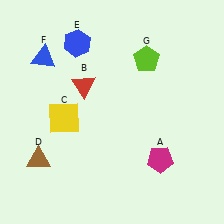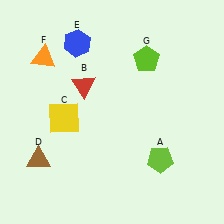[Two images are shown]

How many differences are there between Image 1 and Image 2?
There are 2 differences between the two images.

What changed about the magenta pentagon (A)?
In Image 1, A is magenta. In Image 2, it changed to lime.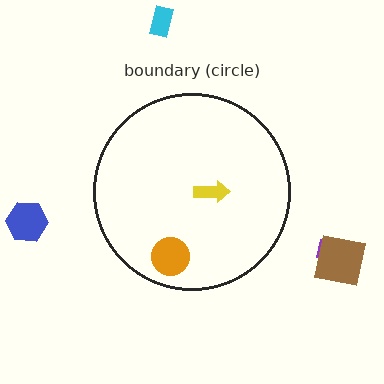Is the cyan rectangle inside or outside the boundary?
Outside.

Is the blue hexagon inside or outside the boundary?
Outside.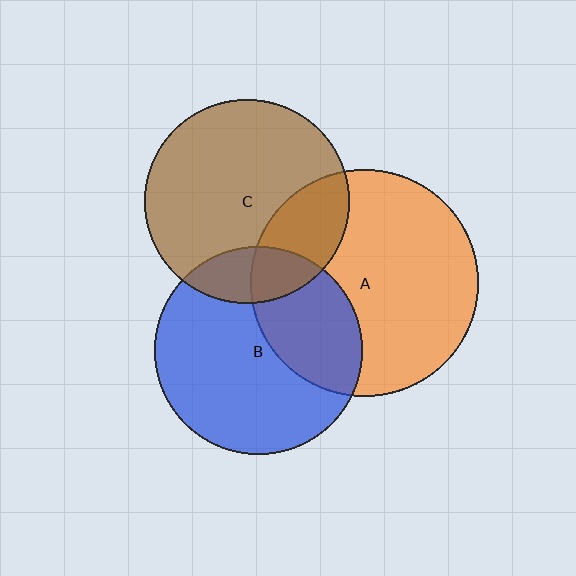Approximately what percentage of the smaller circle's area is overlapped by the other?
Approximately 15%.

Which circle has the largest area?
Circle A (orange).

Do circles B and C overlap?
Yes.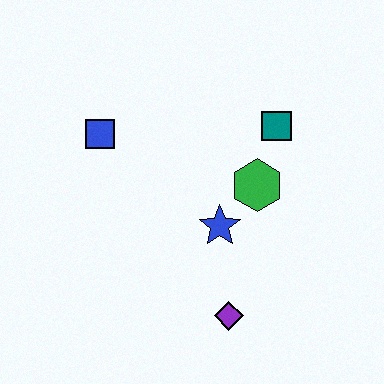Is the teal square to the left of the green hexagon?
No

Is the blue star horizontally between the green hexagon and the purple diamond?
No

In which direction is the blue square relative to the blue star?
The blue square is to the left of the blue star.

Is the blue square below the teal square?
Yes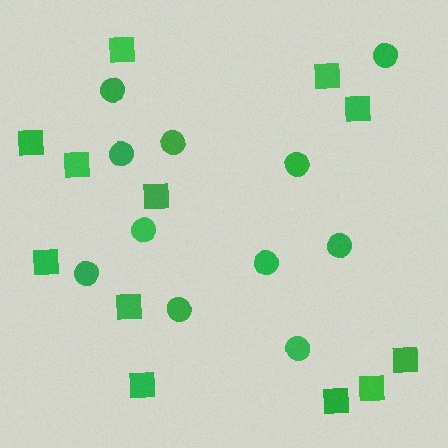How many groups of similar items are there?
There are 2 groups: one group of circles (11) and one group of squares (12).